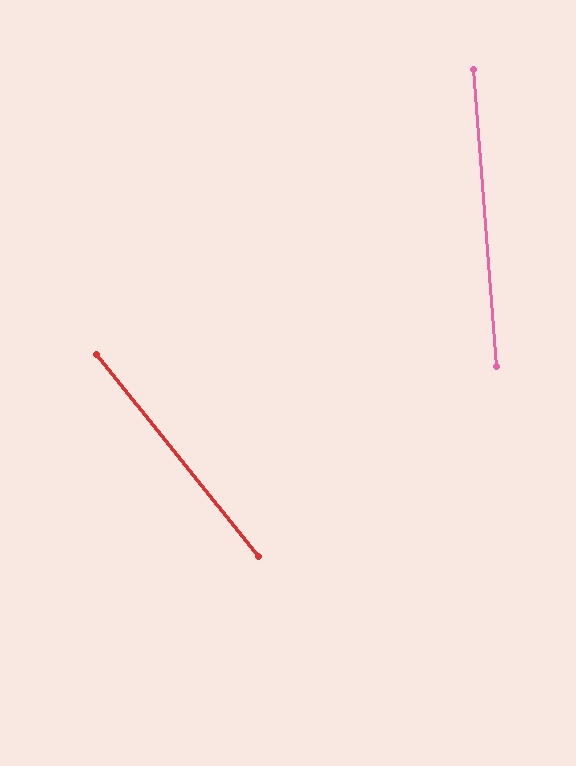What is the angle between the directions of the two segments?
Approximately 34 degrees.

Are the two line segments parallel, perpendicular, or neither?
Neither parallel nor perpendicular — they differ by about 34°.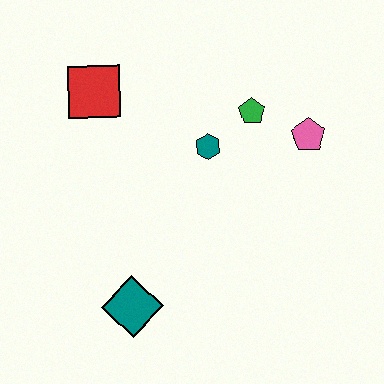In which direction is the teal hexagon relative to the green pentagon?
The teal hexagon is to the left of the green pentagon.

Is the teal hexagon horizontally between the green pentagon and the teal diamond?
Yes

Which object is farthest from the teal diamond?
The pink pentagon is farthest from the teal diamond.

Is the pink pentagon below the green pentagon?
Yes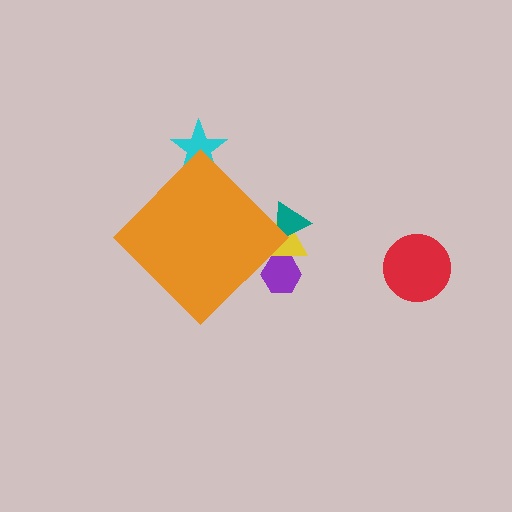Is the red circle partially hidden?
No, the red circle is fully visible.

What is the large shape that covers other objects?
An orange diamond.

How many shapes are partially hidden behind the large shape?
4 shapes are partially hidden.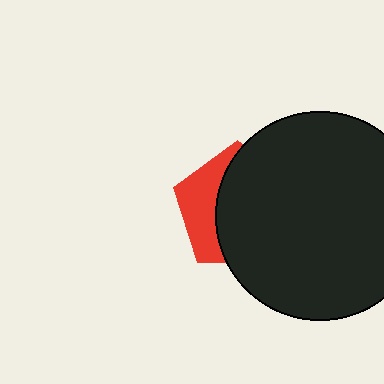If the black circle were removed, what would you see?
You would see the complete red pentagon.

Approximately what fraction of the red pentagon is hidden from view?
Roughly 67% of the red pentagon is hidden behind the black circle.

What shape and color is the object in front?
The object in front is a black circle.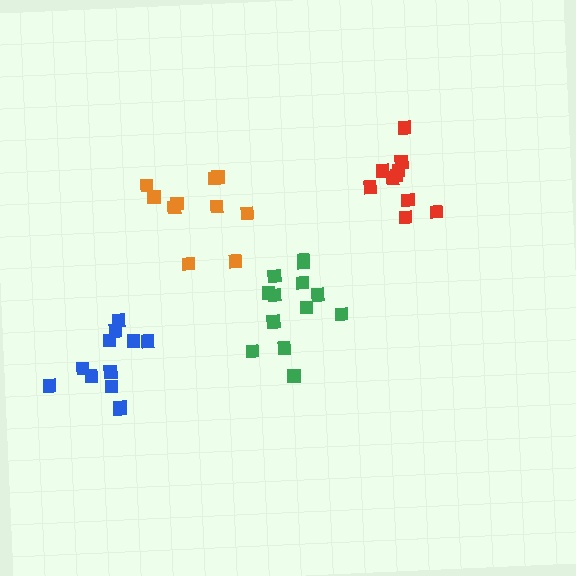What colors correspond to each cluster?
The clusters are colored: orange, blue, red, green.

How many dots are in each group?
Group 1: 10 dots, Group 2: 12 dots, Group 3: 10 dots, Group 4: 13 dots (45 total).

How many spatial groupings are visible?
There are 4 spatial groupings.